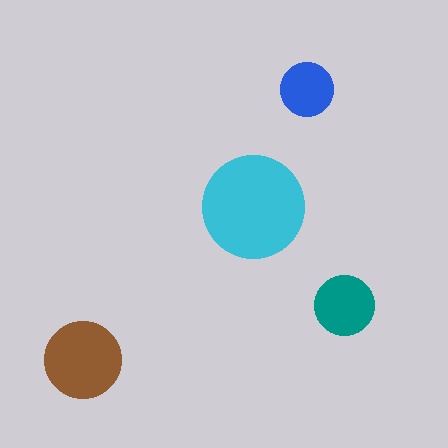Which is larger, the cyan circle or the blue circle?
The cyan one.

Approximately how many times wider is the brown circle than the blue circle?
About 1.5 times wider.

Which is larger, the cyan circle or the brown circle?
The cyan one.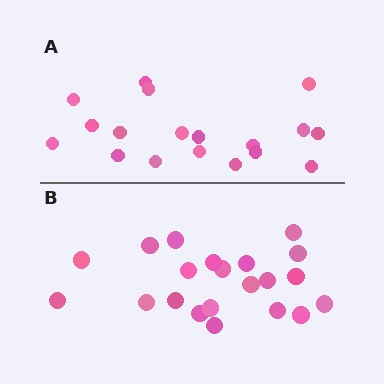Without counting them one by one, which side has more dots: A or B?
Region B (the bottom region) has more dots.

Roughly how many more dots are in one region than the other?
Region B has just a few more — roughly 2 or 3 more dots than region A.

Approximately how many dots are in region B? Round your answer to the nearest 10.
About 20 dots. (The exact count is 21, which rounds to 20.)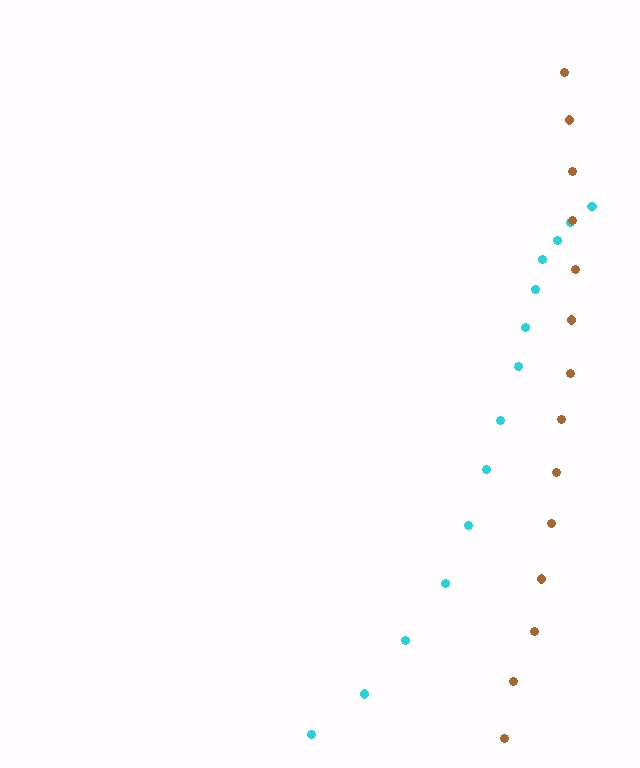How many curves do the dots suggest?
There are 2 distinct paths.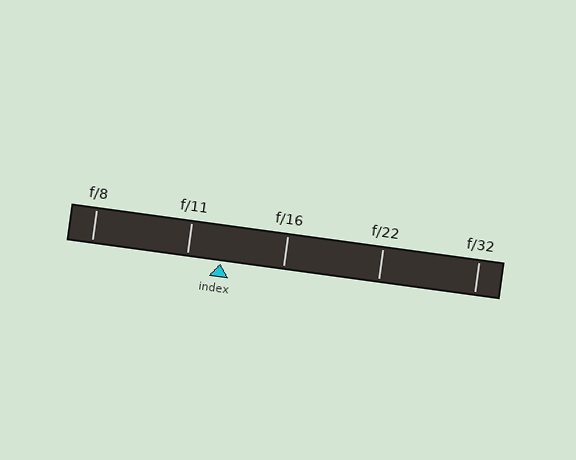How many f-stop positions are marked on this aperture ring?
There are 5 f-stop positions marked.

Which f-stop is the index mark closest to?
The index mark is closest to f/11.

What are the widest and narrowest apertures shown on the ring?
The widest aperture shown is f/8 and the narrowest is f/32.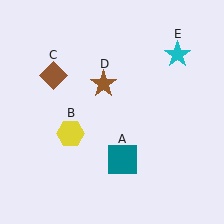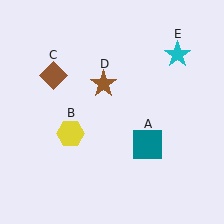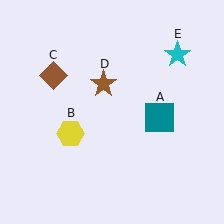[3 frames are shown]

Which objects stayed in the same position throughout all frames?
Yellow hexagon (object B) and brown diamond (object C) and brown star (object D) and cyan star (object E) remained stationary.